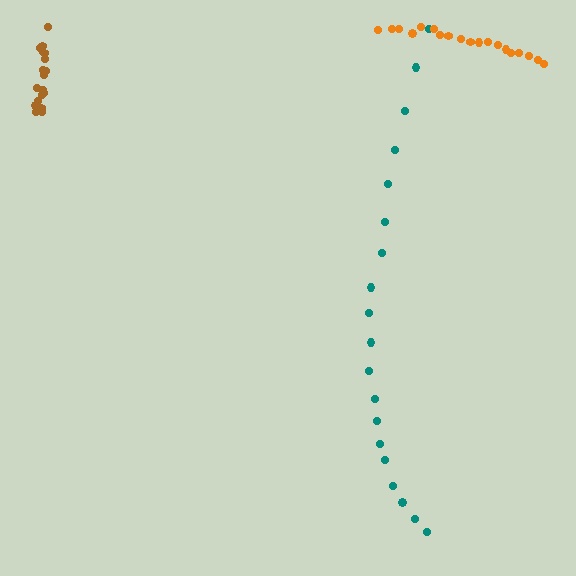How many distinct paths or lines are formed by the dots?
There are 3 distinct paths.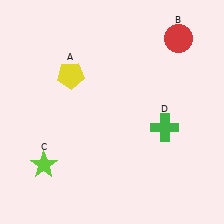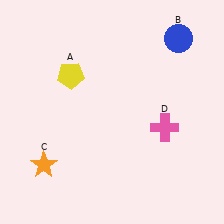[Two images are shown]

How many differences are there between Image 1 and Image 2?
There are 3 differences between the two images.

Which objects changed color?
B changed from red to blue. C changed from lime to orange. D changed from green to pink.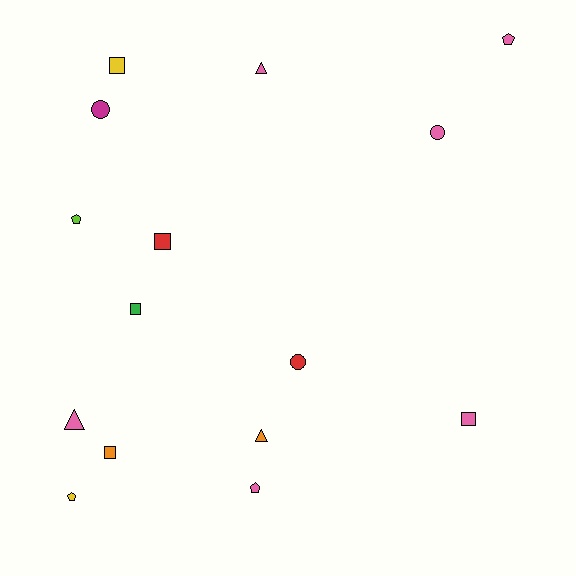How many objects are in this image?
There are 15 objects.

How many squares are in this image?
There are 5 squares.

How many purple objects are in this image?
There are no purple objects.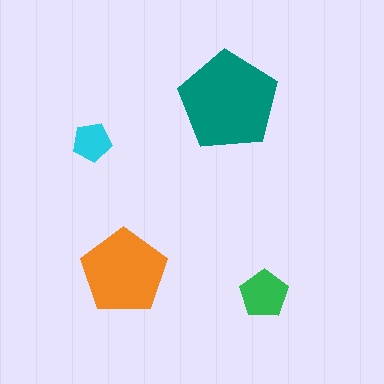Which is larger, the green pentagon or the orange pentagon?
The orange one.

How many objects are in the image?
There are 4 objects in the image.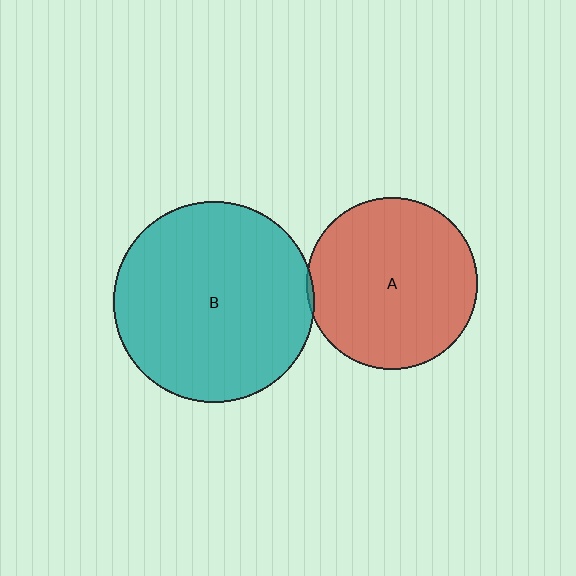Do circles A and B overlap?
Yes.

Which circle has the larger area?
Circle B (teal).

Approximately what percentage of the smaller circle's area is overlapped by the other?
Approximately 5%.